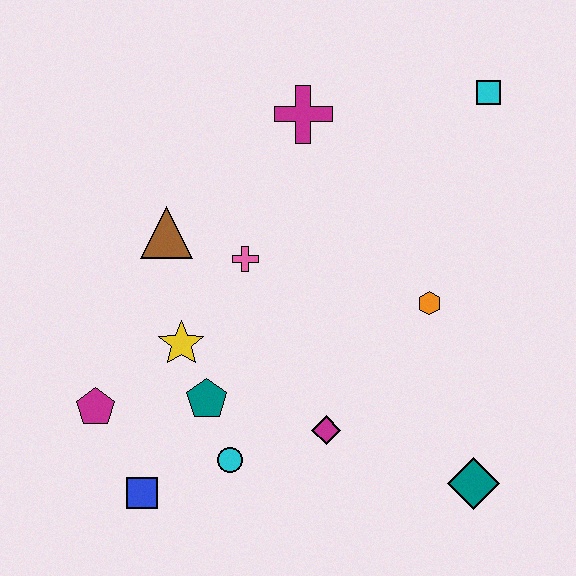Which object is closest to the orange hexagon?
The magenta diamond is closest to the orange hexagon.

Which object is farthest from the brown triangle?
The teal diamond is farthest from the brown triangle.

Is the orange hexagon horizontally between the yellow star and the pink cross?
No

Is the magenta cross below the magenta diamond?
No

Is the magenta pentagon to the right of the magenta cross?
No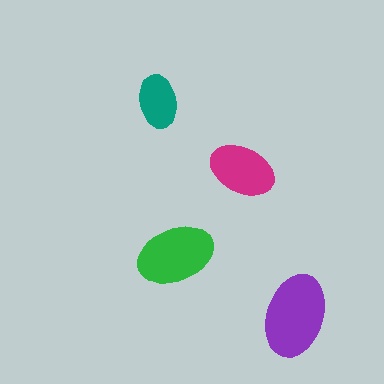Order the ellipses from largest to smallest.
the purple one, the green one, the magenta one, the teal one.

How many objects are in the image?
There are 4 objects in the image.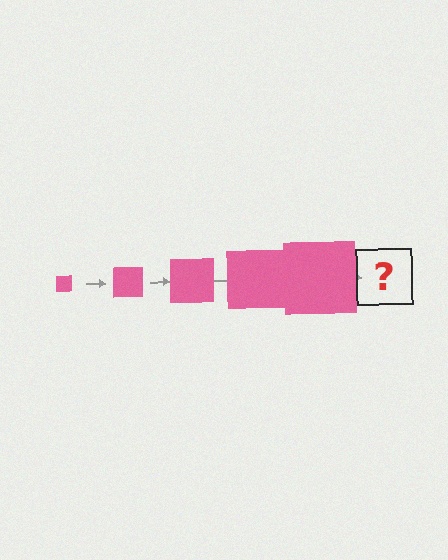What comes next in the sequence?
The next element should be a pink square, larger than the previous one.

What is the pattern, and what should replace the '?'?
The pattern is that the square gets progressively larger each step. The '?' should be a pink square, larger than the previous one.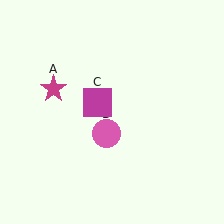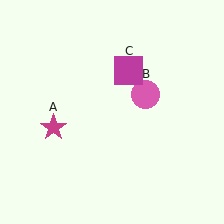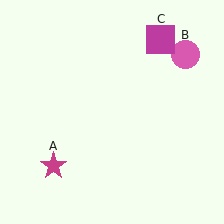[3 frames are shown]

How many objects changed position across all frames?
3 objects changed position: magenta star (object A), pink circle (object B), magenta square (object C).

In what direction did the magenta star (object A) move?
The magenta star (object A) moved down.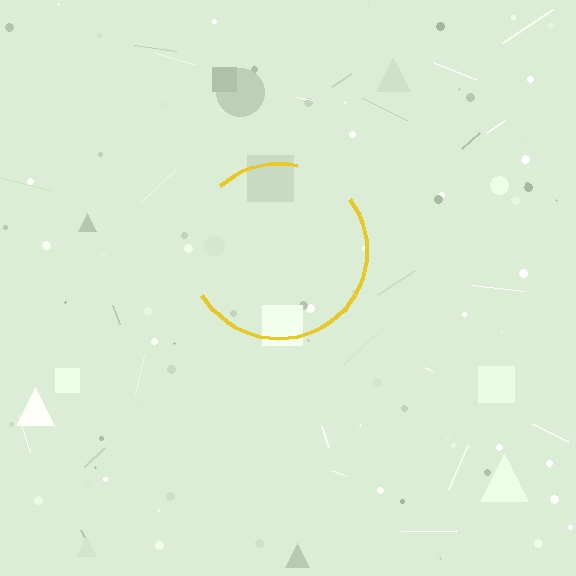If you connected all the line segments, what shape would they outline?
They would outline a circle.